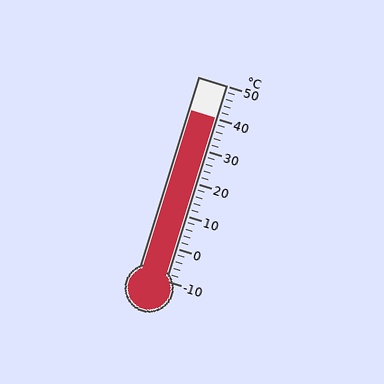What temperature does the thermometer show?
The thermometer shows approximately 40°C.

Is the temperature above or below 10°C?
The temperature is above 10°C.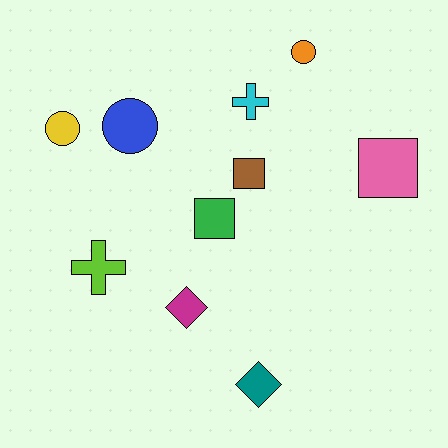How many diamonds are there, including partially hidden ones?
There are 2 diamonds.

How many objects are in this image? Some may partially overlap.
There are 10 objects.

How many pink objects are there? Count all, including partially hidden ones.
There is 1 pink object.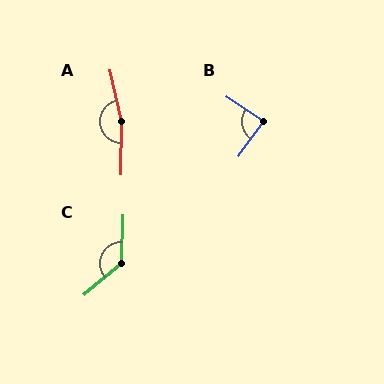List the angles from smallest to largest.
B (88°), C (133°), A (166°).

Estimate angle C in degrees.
Approximately 133 degrees.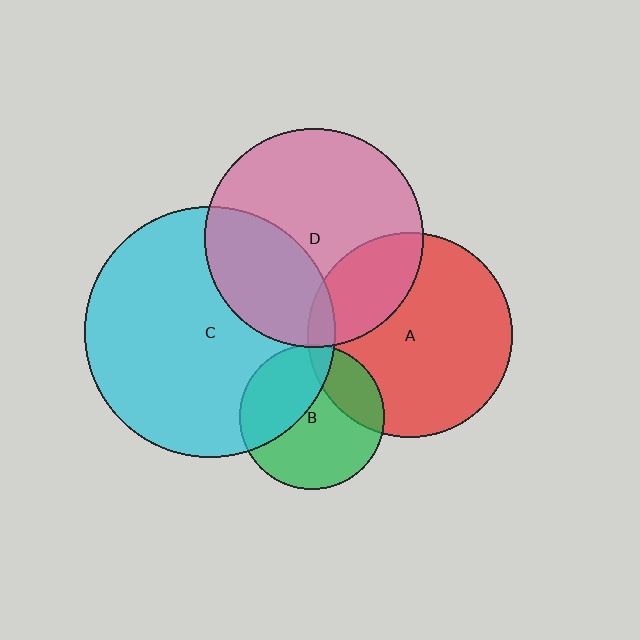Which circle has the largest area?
Circle C (cyan).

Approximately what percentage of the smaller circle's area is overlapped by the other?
Approximately 5%.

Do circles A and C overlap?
Yes.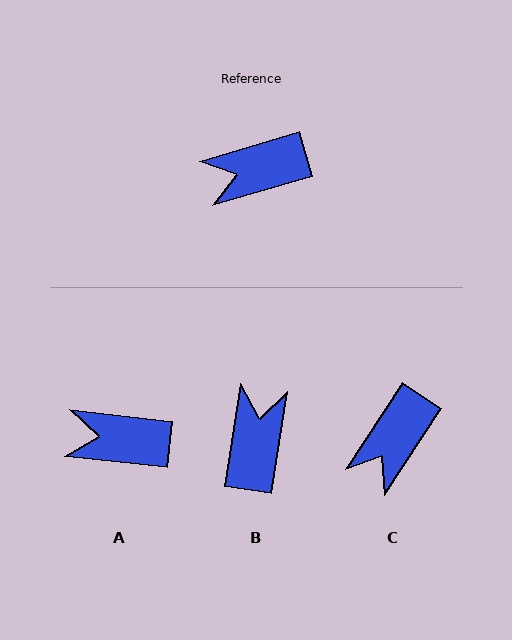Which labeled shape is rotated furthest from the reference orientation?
B, about 115 degrees away.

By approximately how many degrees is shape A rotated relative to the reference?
Approximately 23 degrees clockwise.